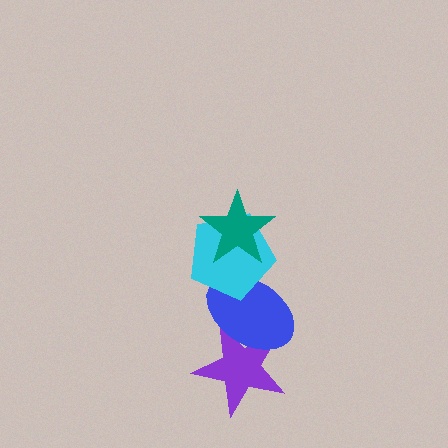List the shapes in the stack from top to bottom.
From top to bottom: the teal star, the cyan pentagon, the blue ellipse, the purple star.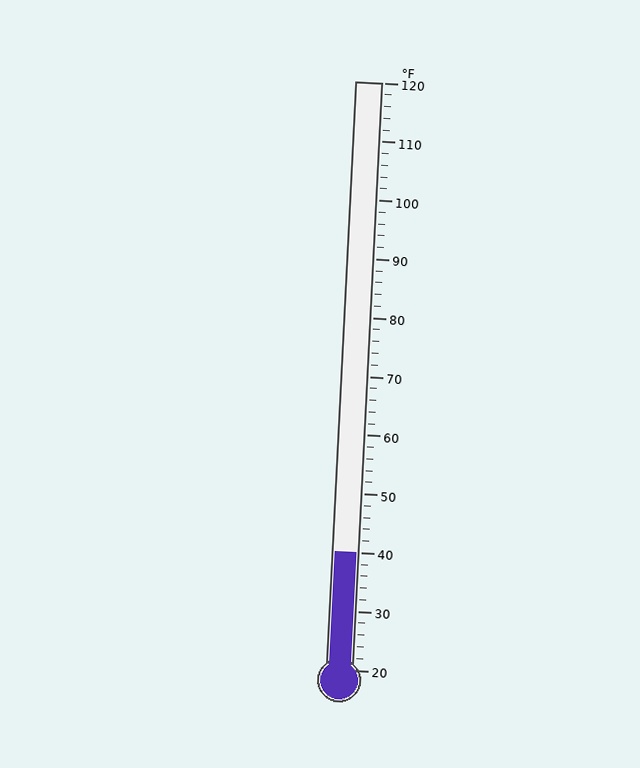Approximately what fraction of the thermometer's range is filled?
The thermometer is filled to approximately 20% of its range.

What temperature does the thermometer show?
The thermometer shows approximately 40°F.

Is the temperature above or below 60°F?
The temperature is below 60°F.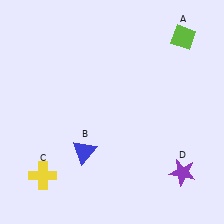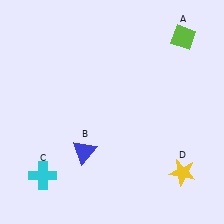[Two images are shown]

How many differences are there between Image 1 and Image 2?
There are 2 differences between the two images.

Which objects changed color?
C changed from yellow to cyan. D changed from purple to yellow.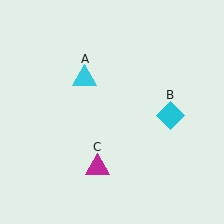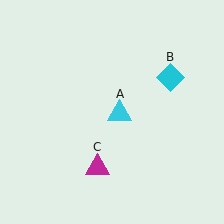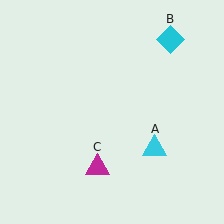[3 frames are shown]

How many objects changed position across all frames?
2 objects changed position: cyan triangle (object A), cyan diamond (object B).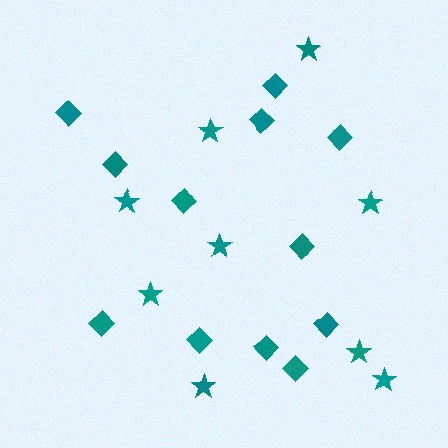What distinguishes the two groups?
There are 2 groups: one group of stars (9) and one group of diamonds (12).